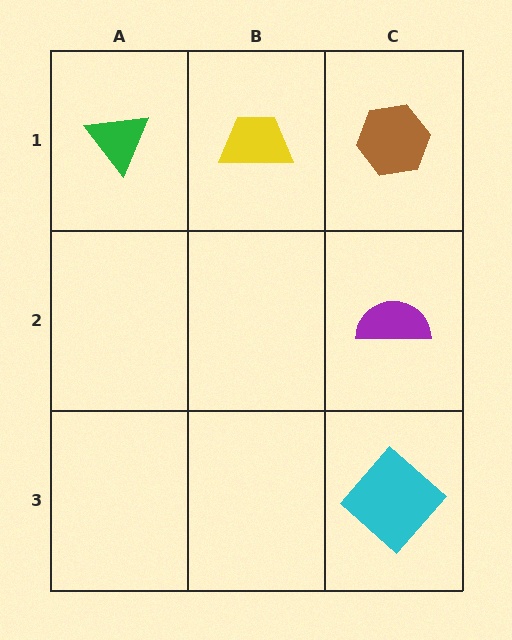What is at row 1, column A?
A green triangle.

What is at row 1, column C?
A brown hexagon.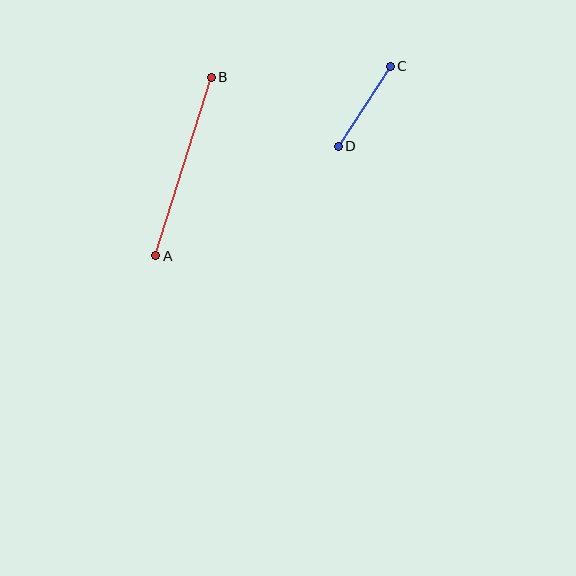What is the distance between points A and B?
The distance is approximately 187 pixels.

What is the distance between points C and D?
The distance is approximately 96 pixels.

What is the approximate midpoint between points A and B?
The midpoint is at approximately (184, 166) pixels.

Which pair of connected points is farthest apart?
Points A and B are farthest apart.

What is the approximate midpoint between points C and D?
The midpoint is at approximately (364, 106) pixels.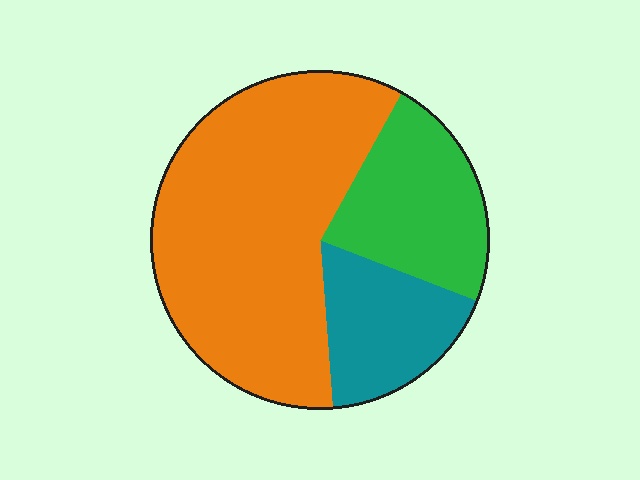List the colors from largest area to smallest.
From largest to smallest: orange, green, teal.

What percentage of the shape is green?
Green covers 23% of the shape.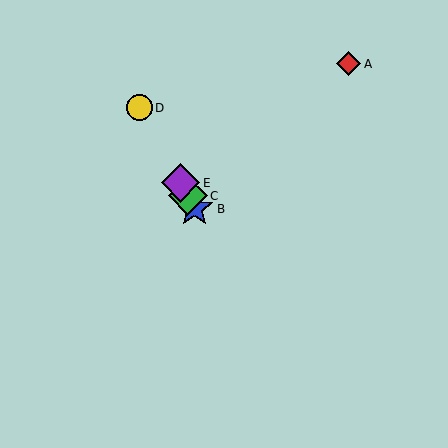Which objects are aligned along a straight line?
Objects B, C, D, E are aligned along a straight line.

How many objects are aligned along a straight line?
4 objects (B, C, D, E) are aligned along a straight line.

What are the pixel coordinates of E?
Object E is at (181, 183).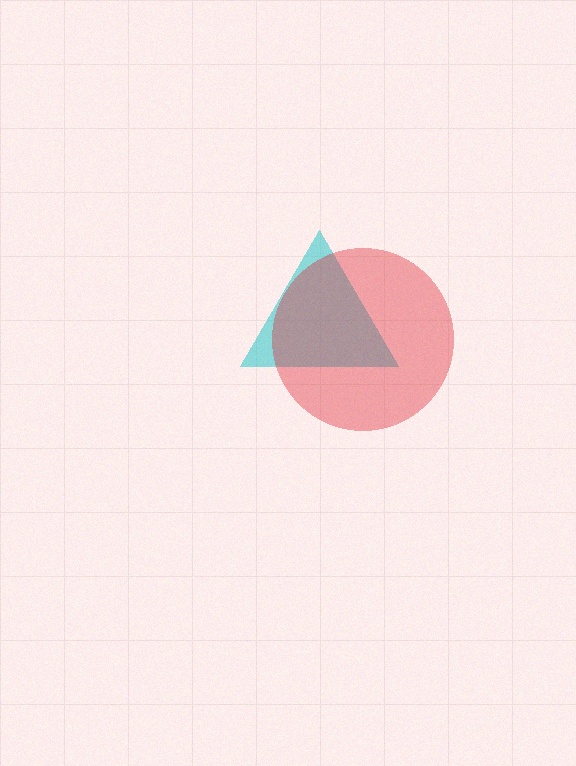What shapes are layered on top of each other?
The layered shapes are: a cyan triangle, a red circle.